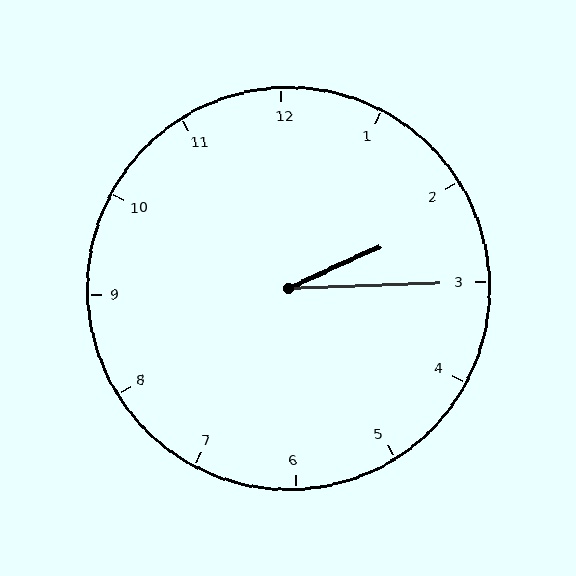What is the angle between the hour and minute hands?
Approximately 22 degrees.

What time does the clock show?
2:15.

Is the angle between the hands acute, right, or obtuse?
It is acute.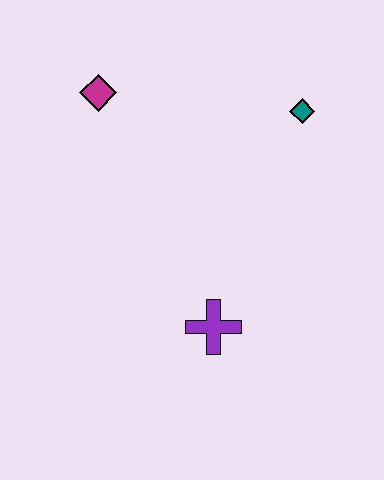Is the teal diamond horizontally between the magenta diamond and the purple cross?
No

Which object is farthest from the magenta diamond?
The purple cross is farthest from the magenta diamond.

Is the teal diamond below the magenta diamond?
Yes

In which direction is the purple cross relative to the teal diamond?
The purple cross is below the teal diamond.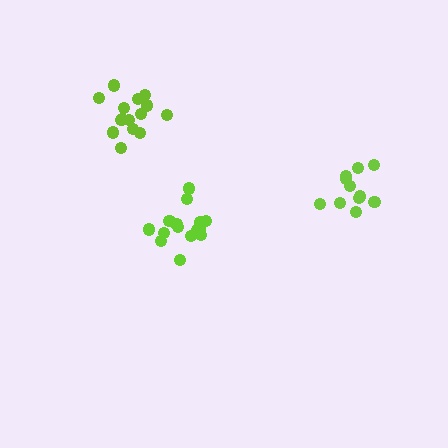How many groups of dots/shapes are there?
There are 3 groups.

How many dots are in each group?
Group 1: 11 dots, Group 2: 15 dots, Group 3: 15 dots (41 total).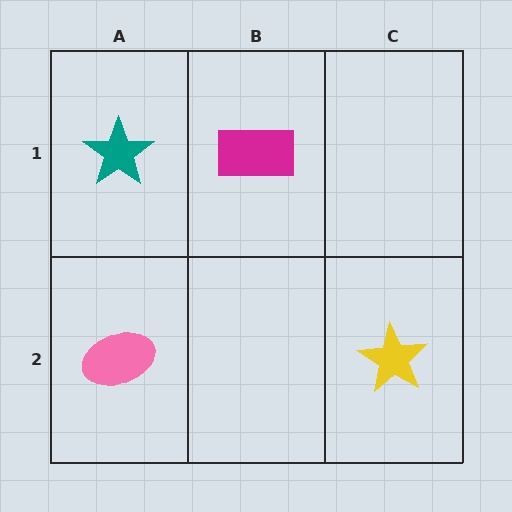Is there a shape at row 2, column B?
No, that cell is empty.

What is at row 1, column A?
A teal star.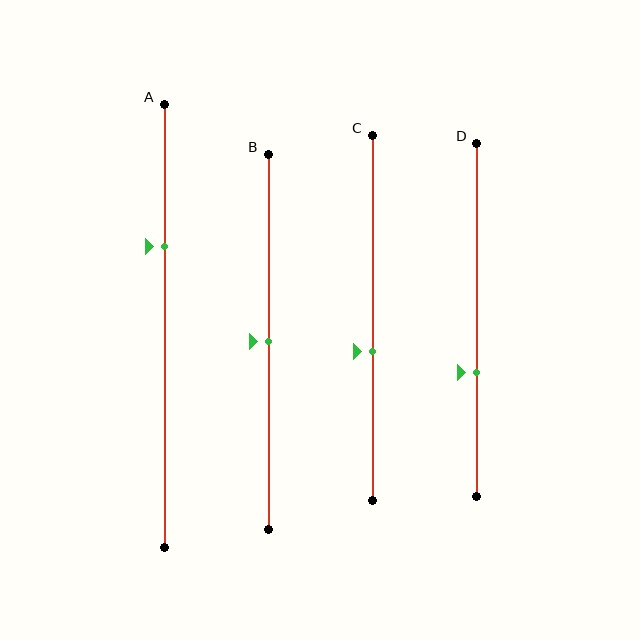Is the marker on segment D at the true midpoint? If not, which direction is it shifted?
No, the marker on segment D is shifted downward by about 15% of the segment length.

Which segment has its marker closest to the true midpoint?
Segment B has its marker closest to the true midpoint.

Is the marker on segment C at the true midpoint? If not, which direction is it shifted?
No, the marker on segment C is shifted downward by about 9% of the segment length.